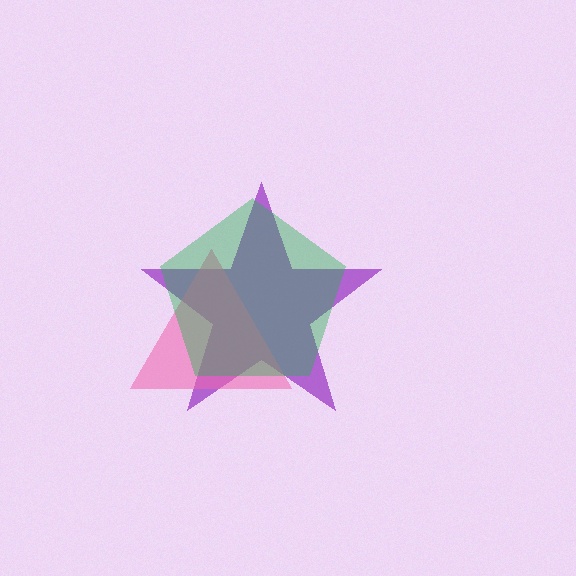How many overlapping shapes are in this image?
There are 3 overlapping shapes in the image.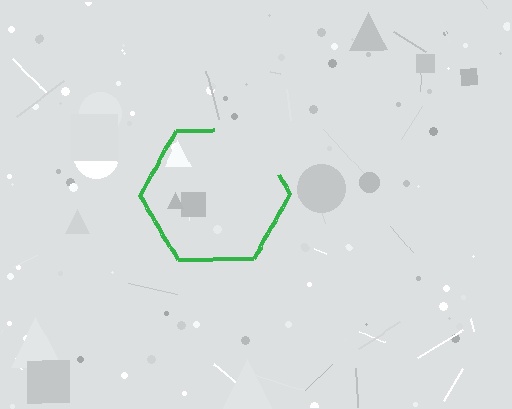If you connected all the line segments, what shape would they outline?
They would outline a hexagon.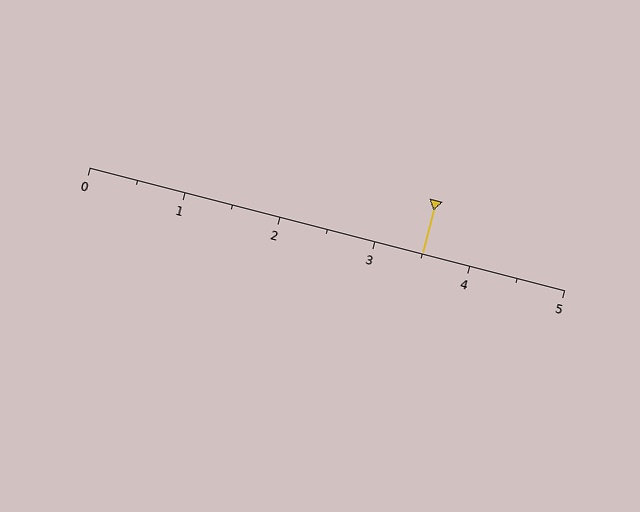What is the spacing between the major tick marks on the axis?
The major ticks are spaced 1 apart.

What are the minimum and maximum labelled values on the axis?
The axis runs from 0 to 5.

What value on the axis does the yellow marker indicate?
The marker indicates approximately 3.5.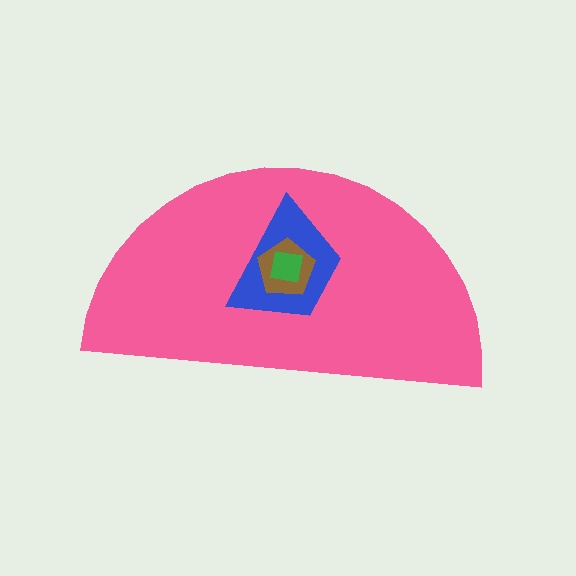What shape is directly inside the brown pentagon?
The green square.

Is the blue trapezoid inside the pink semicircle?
Yes.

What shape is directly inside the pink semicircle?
The blue trapezoid.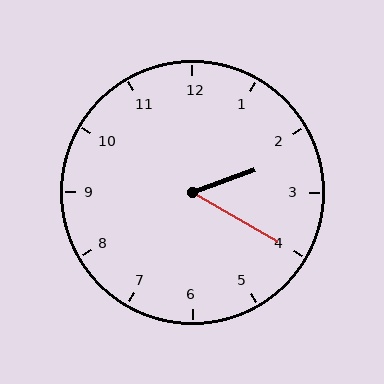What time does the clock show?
2:20.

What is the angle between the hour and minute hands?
Approximately 50 degrees.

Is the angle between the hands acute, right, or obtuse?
It is acute.